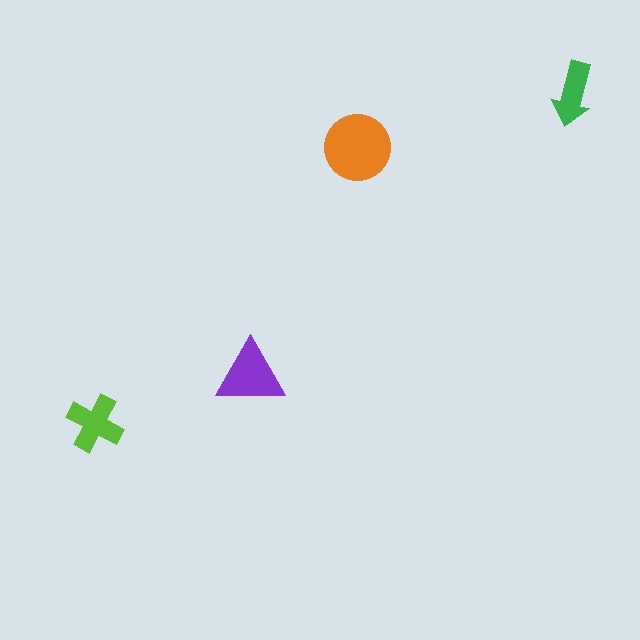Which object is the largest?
The orange circle.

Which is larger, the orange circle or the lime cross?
The orange circle.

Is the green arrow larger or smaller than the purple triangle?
Smaller.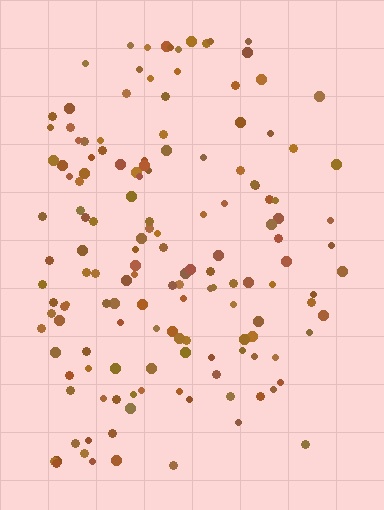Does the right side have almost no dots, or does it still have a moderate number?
Still a moderate number, just noticeably fewer than the left.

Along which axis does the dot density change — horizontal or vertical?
Horizontal.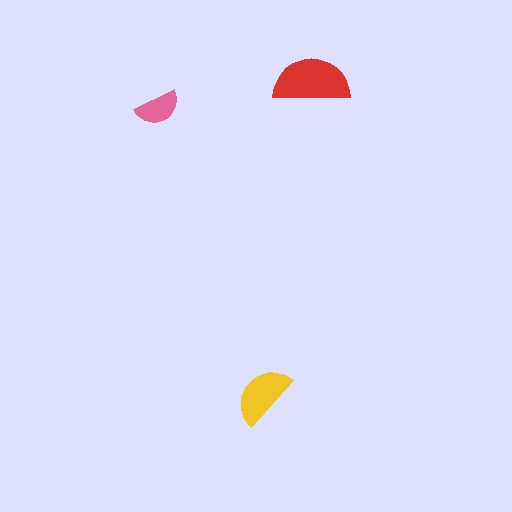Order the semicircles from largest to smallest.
the red one, the yellow one, the pink one.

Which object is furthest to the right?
The red semicircle is rightmost.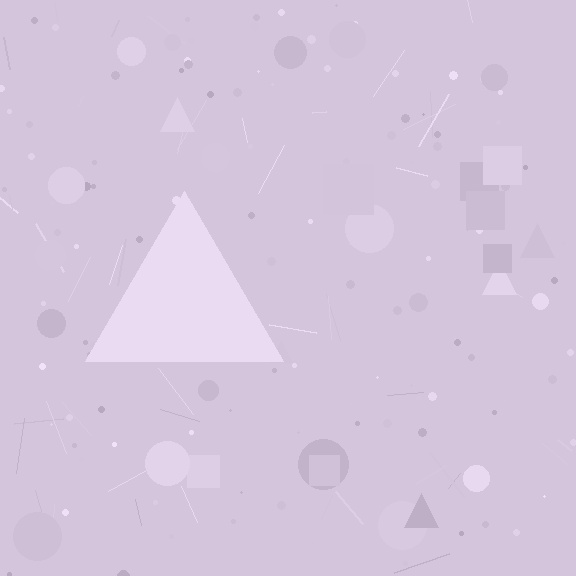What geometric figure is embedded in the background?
A triangle is embedded in the background.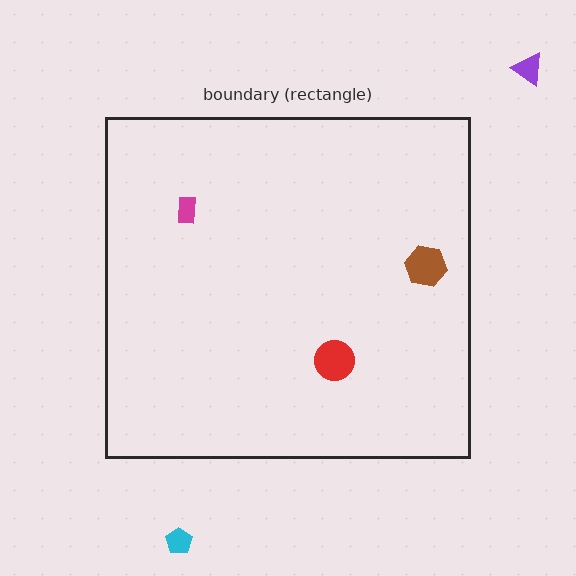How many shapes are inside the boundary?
3 inside, 2 outside.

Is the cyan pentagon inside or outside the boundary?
Outside.